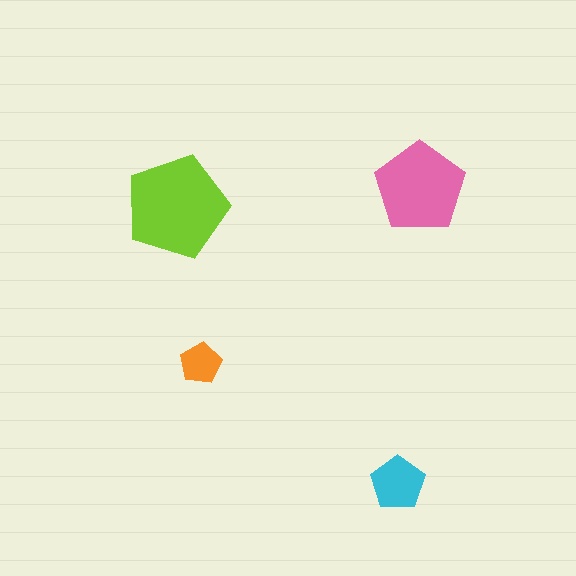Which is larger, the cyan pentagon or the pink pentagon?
The pink one.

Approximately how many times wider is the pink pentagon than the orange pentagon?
About 2 times wider.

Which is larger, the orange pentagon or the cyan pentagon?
The cyan one.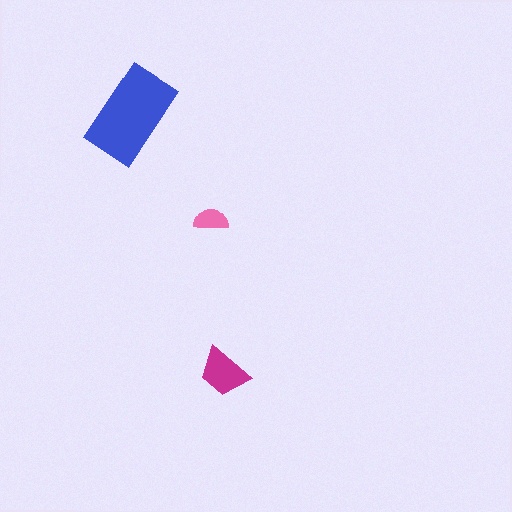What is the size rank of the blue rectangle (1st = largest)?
1st.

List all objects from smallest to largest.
The pink semicircle, the magenta trapezoid, the blue rectangle.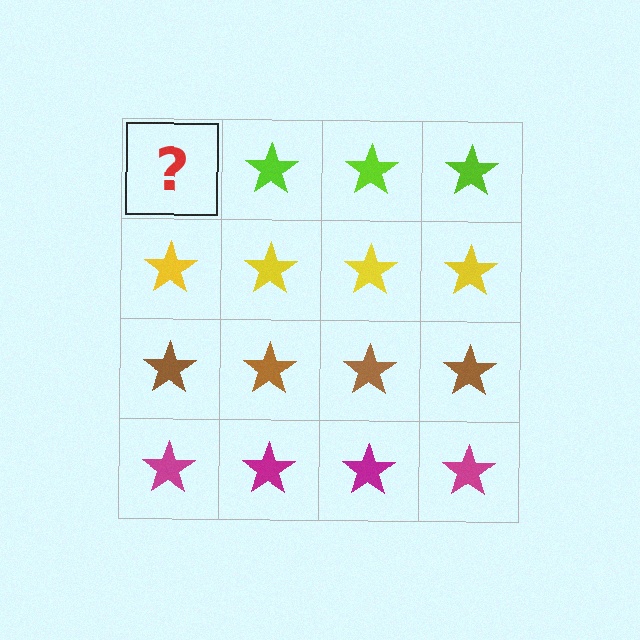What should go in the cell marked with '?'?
The missing cell should contain a lime star.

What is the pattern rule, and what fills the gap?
The rule is that each row has a consistent color. The gap should be filled with a lime star.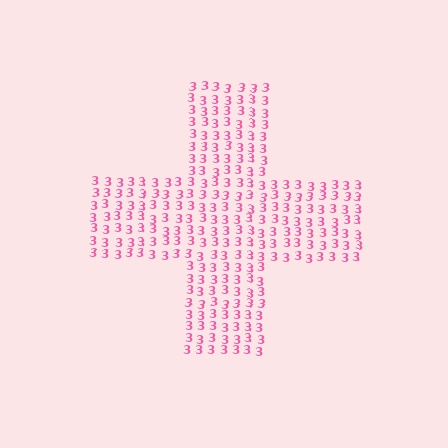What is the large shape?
The large shape is a cross.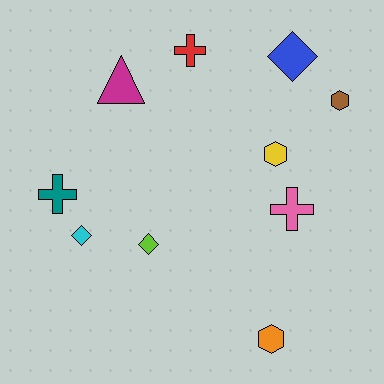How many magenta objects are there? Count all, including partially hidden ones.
There is 1 magenta object.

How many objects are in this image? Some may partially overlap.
There are 10 objects.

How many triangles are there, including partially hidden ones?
There is 1 triangle.